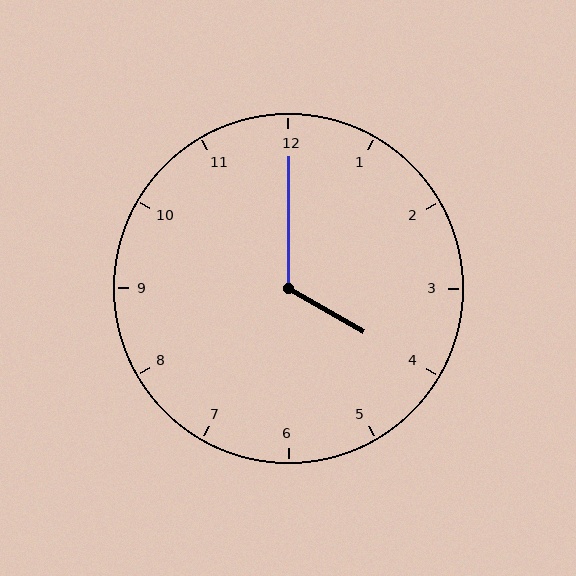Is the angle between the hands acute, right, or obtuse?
It is obtuse.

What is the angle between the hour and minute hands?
Approximately 120 degrees.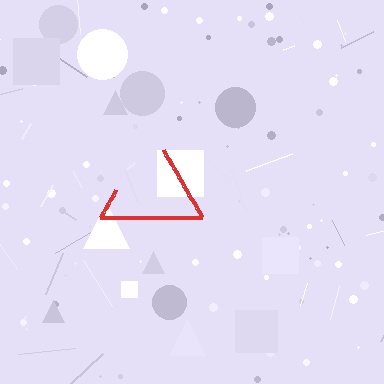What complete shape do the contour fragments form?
The contour fragments form a triangle.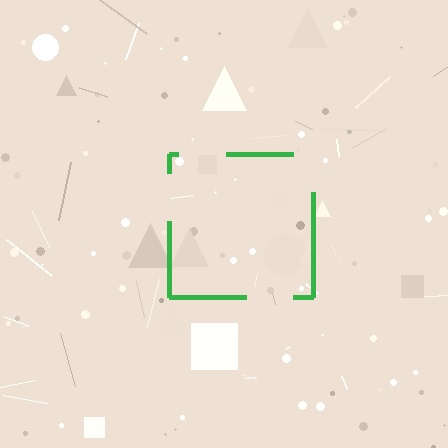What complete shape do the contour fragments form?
The contour fragments form a square.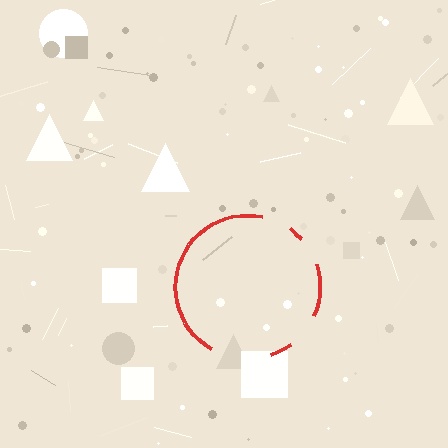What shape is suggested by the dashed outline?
The dashed outline suggests a circle.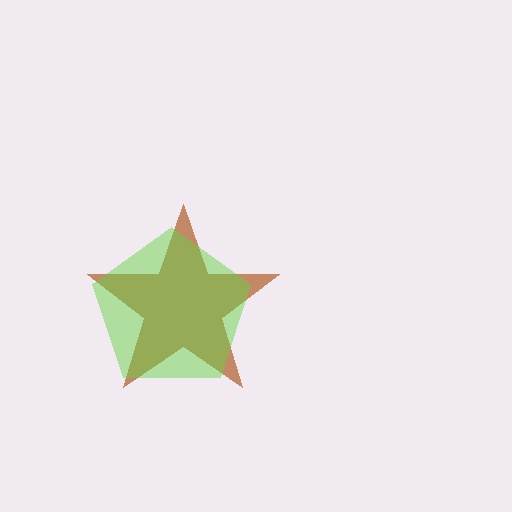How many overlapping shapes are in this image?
There are 2 overlapping shapes in the image.